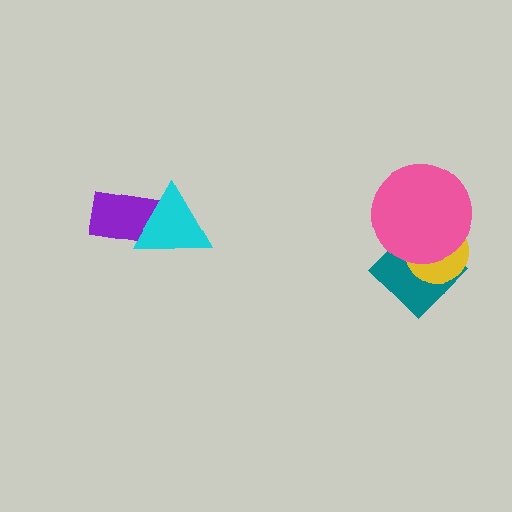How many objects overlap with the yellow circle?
2 objects overlap with the yellow circle.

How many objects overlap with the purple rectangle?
1 object overlaps with the purple rectangle.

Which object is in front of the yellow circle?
The pink circle is in front of the yellow circle.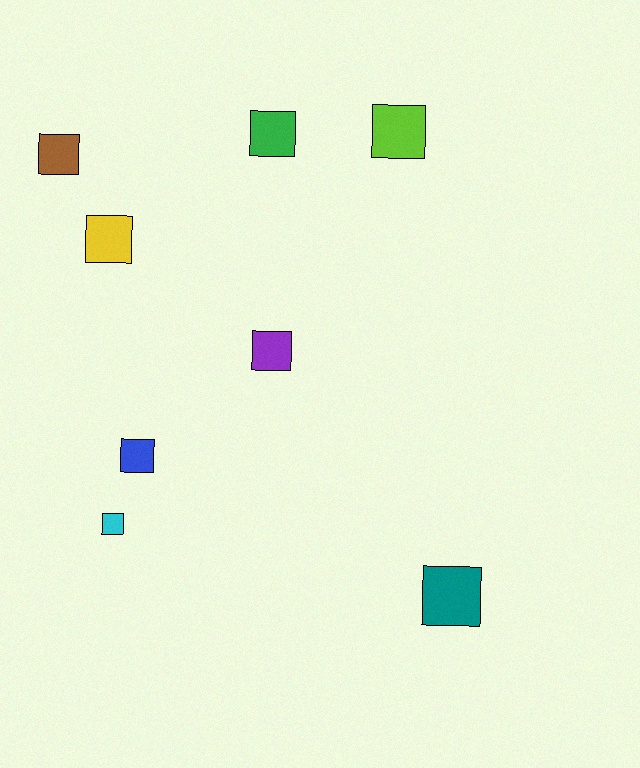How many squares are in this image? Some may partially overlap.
There are 8 squares.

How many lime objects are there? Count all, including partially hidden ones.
There is 1 lime object.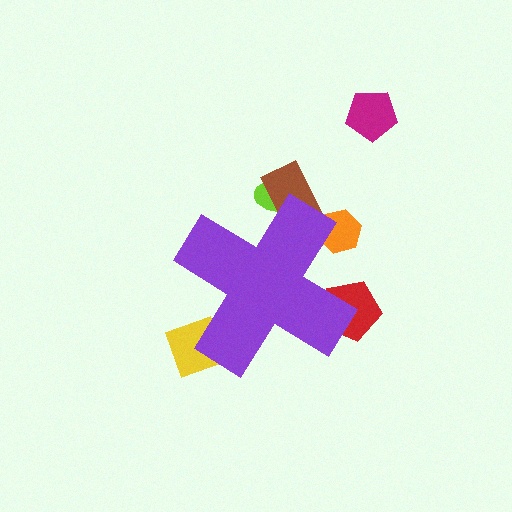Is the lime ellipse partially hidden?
Yes, the lime ellipse is partially hidden behind the purple cross.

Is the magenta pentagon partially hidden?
No, the magenta pentagon is fully visible.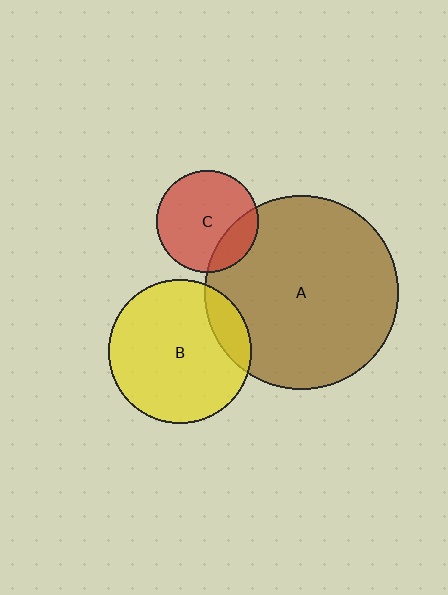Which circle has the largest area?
Circle A (brown).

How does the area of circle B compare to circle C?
Approximately 2.0 times.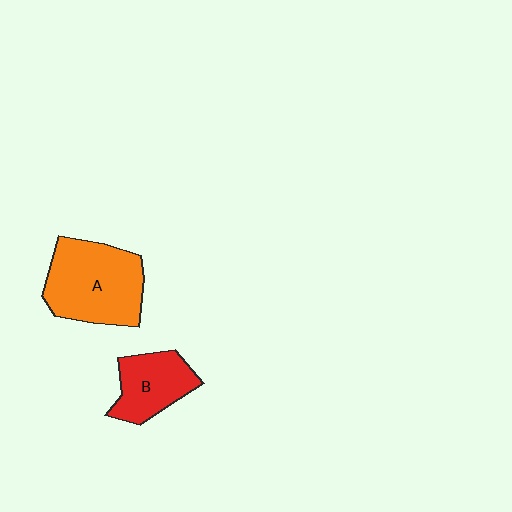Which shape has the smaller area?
Shape B (red).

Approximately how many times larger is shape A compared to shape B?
Approximately 1.6 times.